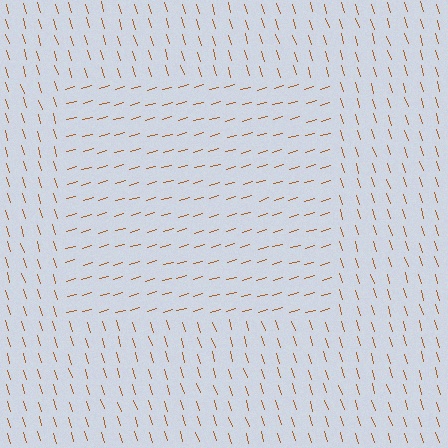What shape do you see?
I see a rectangle.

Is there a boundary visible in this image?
Yes, there is a texture boundary formed by a change in line orientation.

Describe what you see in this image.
The image is filled with small brown line segments. A rectangle region in the image has lines oriented differently from the surrounding lines, creating a visible texture boundary.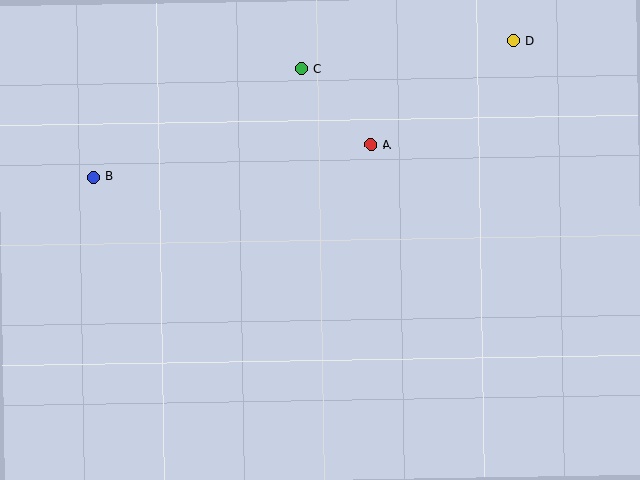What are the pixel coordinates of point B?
Point B is at (93, 177).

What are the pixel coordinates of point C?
Point C is at (302, 69).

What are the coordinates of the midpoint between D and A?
The midpoint between D and A is at (442, 93).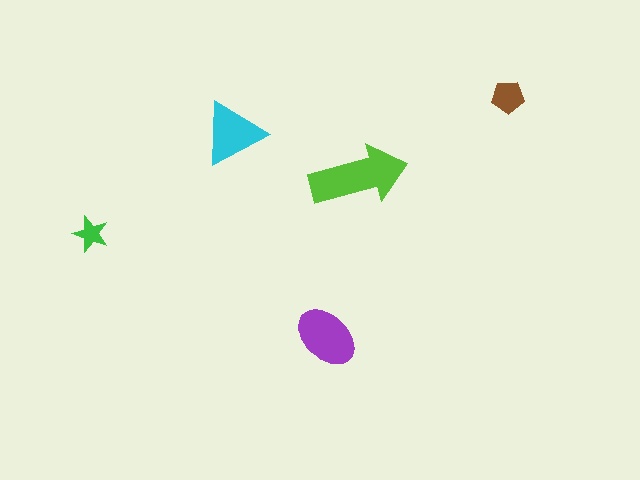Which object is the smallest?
The green star.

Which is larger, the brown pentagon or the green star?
The brown pentagon.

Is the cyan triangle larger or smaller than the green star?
Larger.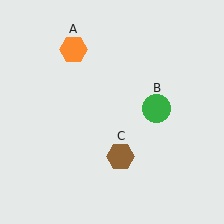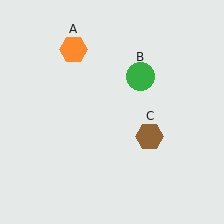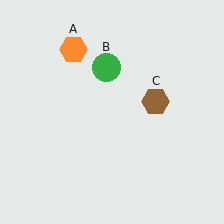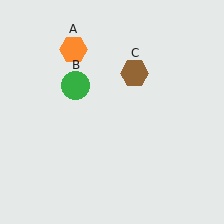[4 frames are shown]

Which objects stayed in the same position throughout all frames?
Orange hexagon (object A) remained stationary.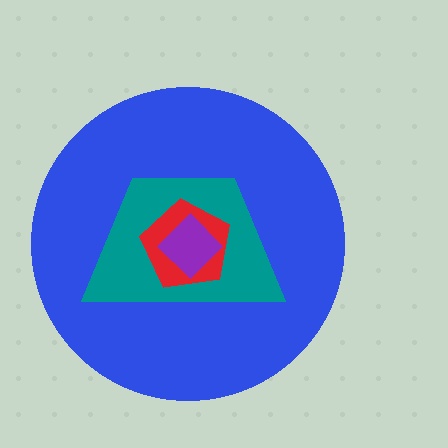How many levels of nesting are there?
4.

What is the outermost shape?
The blue circle.